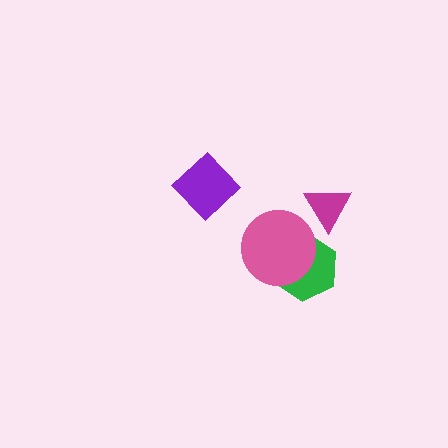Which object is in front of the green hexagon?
The pink circle is in front of the green hexagon.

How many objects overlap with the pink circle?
1 object overlaps with the pink circle.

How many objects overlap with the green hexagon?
1 object overlaps with the green hexagon.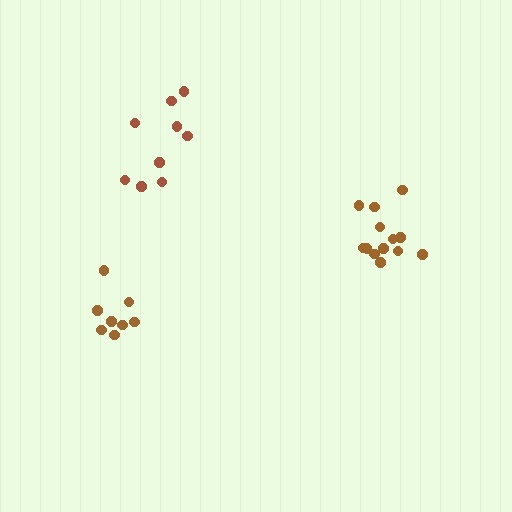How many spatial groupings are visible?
There are 3 spatial groupings.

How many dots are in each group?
Group 1: 9 dots, Group 2: 13 dots, Group 3: 8 dots (30 total).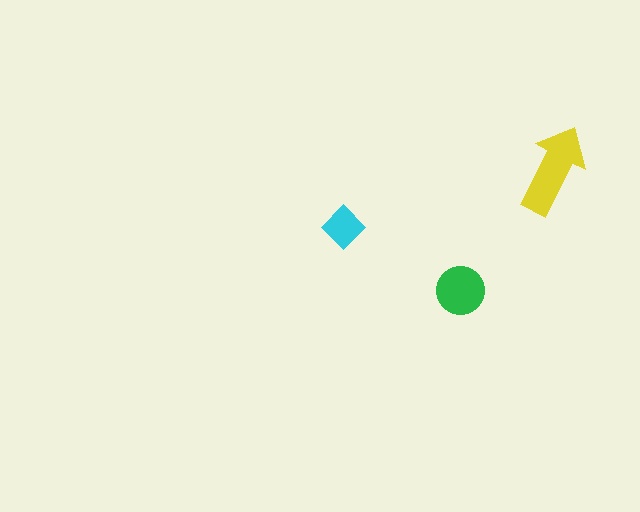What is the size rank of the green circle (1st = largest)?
2nd.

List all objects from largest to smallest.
The yellow arrow, the green circle, the cyan diamond.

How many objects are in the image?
There are 3 objects in the image.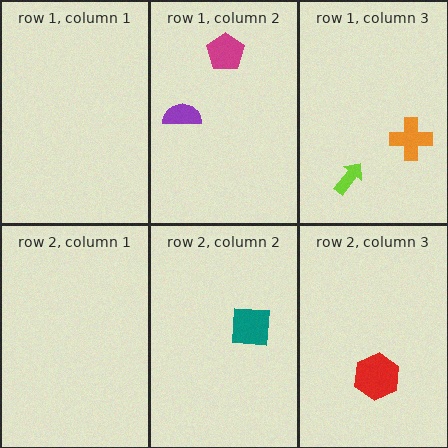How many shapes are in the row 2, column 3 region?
1.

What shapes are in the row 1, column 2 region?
The purple semicircle, the magenta pentagon.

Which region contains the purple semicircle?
The row 1, column 2 region.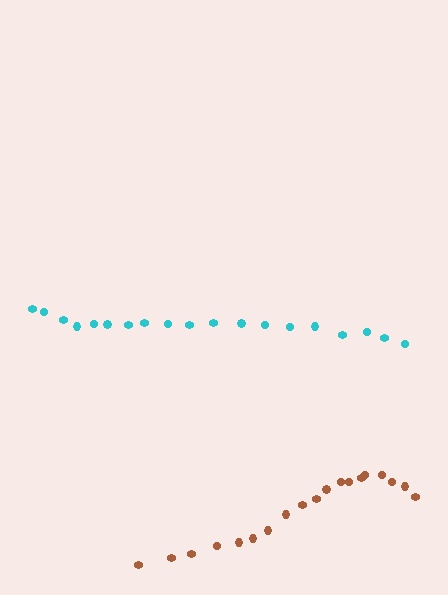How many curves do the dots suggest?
There are 2 distinct paths.